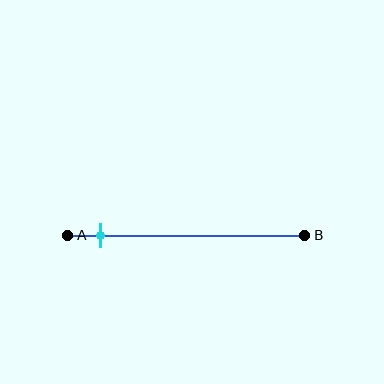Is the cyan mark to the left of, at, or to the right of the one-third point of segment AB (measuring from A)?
The cyan mark is to the left of the one-third point of segment AB.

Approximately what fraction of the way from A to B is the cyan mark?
The cyan mark is approximately 15% of the way from A to B.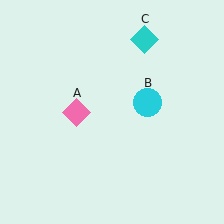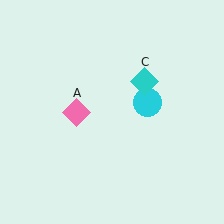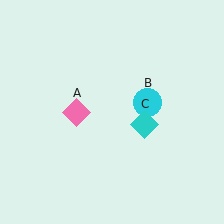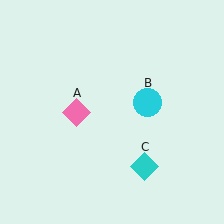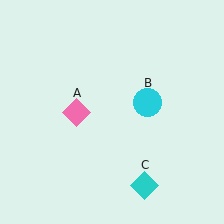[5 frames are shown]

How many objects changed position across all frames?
1 object changed position: cyan diamond (object C).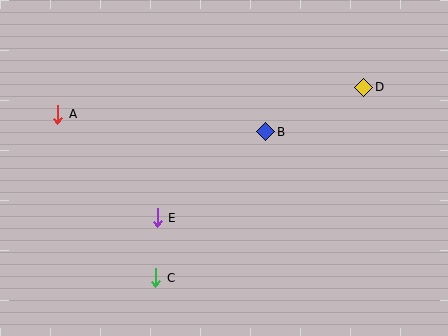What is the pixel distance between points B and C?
The distance between B and C is 182 pixels.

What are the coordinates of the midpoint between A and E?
The midpoint between A and E is at (107, 166).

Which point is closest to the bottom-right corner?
Point D is closest to the bottom-right corner.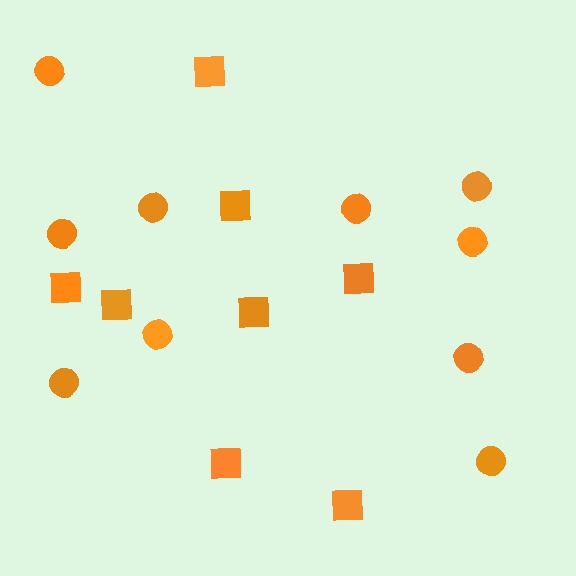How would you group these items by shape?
There are 2 groups: one group of squares (8) and one group of circles (10).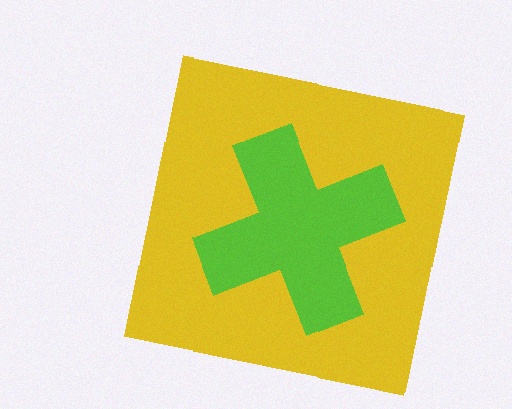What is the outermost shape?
The yellow square.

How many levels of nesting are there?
2.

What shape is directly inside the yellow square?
The lime cross.